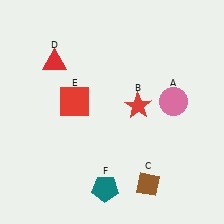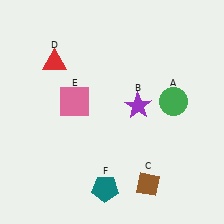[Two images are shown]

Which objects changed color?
A changed from pink to green. B changed from red to purple. E changed from red to pink.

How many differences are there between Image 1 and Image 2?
There are 3 differences between the two images.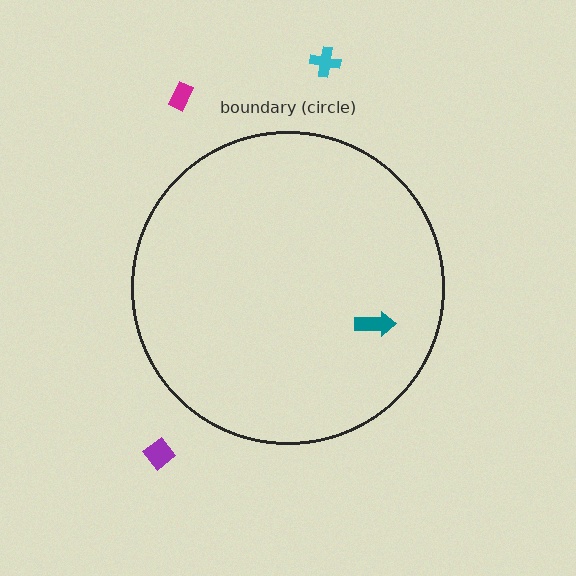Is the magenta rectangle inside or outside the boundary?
Outside.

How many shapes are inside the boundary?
1 inside, 3 outside.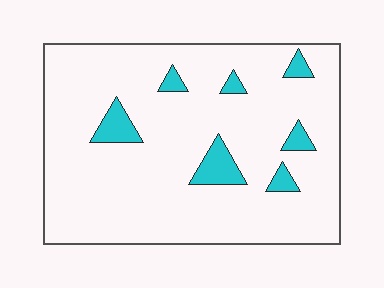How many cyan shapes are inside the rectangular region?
7.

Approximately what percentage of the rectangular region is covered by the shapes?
Approximately 10%.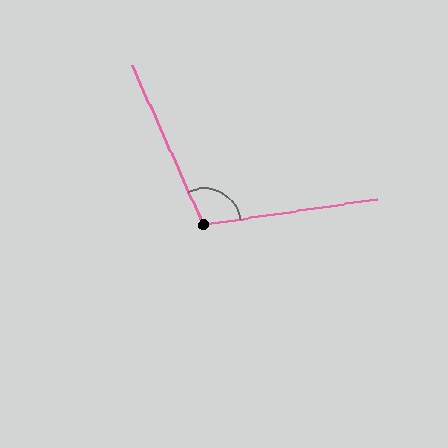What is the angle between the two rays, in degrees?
Approximately 105 degrees.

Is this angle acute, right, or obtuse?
It is obtuse.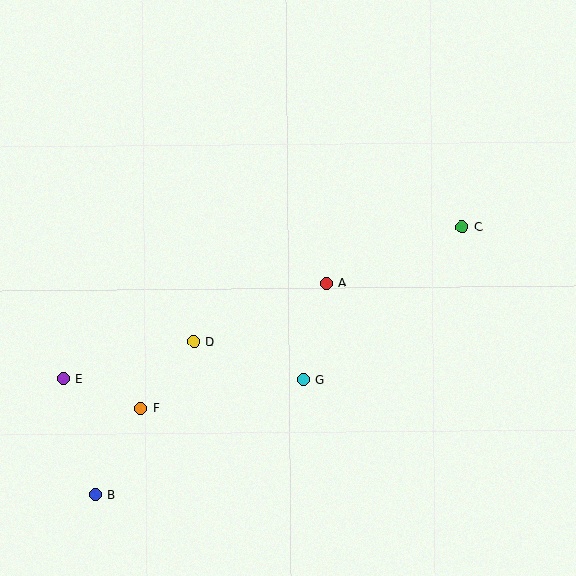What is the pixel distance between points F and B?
The distance between F and B is 97 pixels.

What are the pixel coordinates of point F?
Point F is at (141, 409).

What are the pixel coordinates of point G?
Point G is at (303, 379).